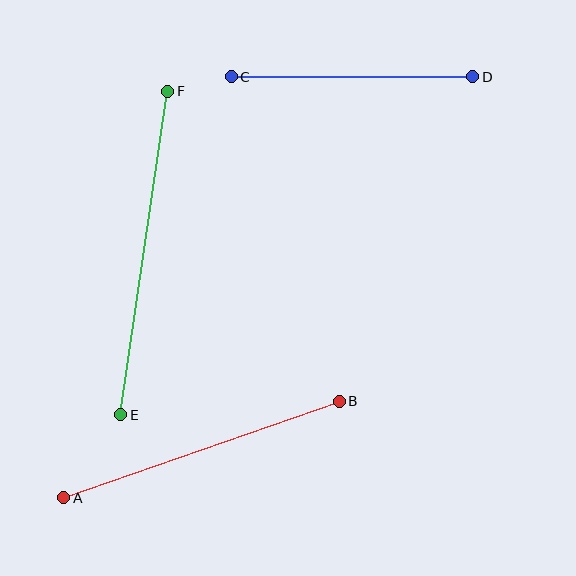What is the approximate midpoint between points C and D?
The midpoint is at approximately (352, 77) pixels.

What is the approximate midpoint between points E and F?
The midpoint is at approximately (144, 253) pixels.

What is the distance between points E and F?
The distance is approximately 327 pixels.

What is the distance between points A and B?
The distance is approximately 292 pixels.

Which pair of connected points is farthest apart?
Points E and F are farthest apart.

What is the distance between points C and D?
The distance is approximately 241 pixels.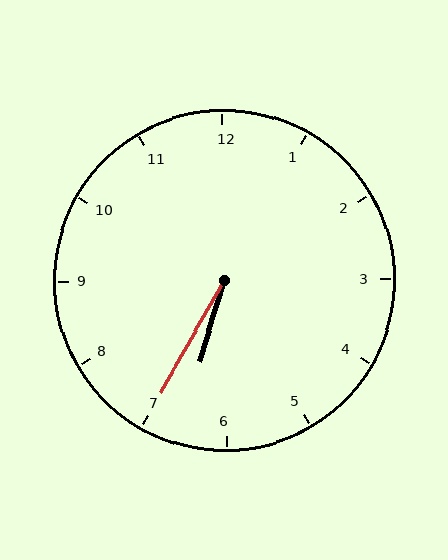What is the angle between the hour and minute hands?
Approximately 12 degrees.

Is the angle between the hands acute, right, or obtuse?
It is acute.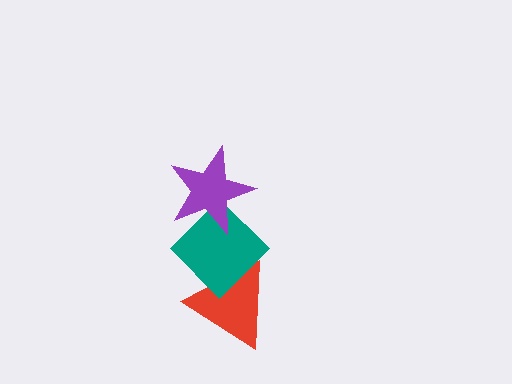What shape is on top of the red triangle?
The teal diamond is on top of the red triangle.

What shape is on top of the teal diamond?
The purple star is on top of the teal diamond.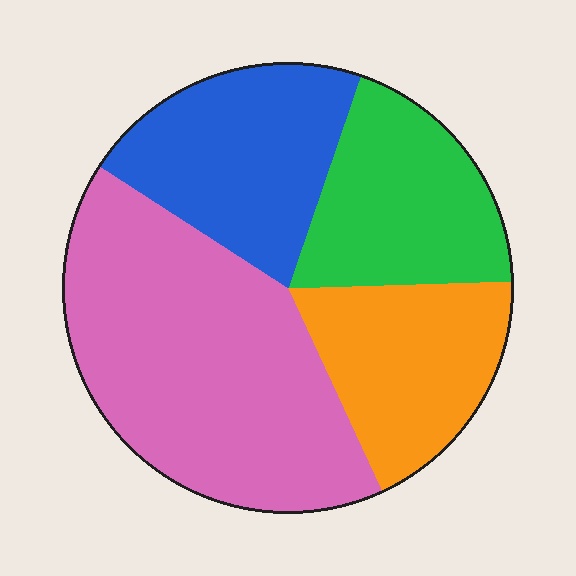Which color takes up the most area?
Pink, at roughly 40%.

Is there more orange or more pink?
Pink.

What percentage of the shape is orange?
Orange covers roughly 20% of the shape.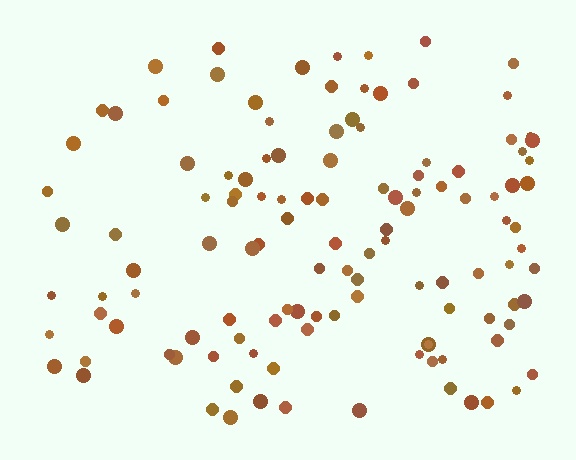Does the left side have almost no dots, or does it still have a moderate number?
Still a moderate number, just noticeably fewer than the right.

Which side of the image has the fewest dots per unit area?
The left.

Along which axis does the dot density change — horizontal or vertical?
Horizontal.